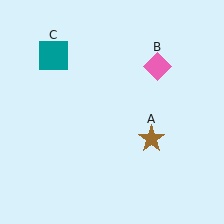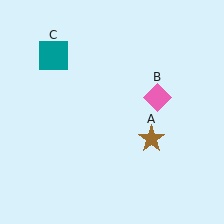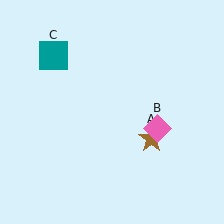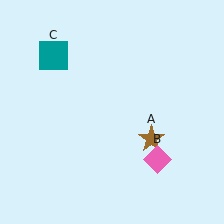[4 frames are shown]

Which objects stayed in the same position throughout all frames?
Brown star (object A) and teal square (object C) remained stationary.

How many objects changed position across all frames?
1 object changed position: pink diamond (object B).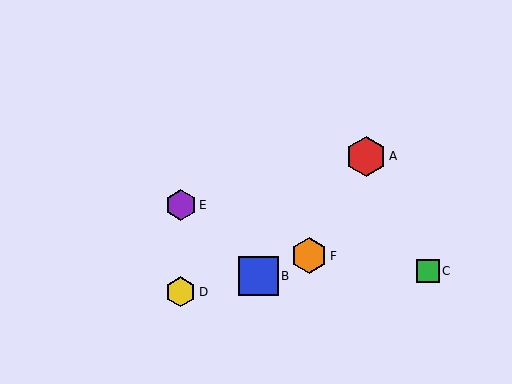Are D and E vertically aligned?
Yes, both are at x≈181.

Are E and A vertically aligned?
No, E is at x≈181 and A is at x≈366.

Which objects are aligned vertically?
Objects D, E are aligned vertically.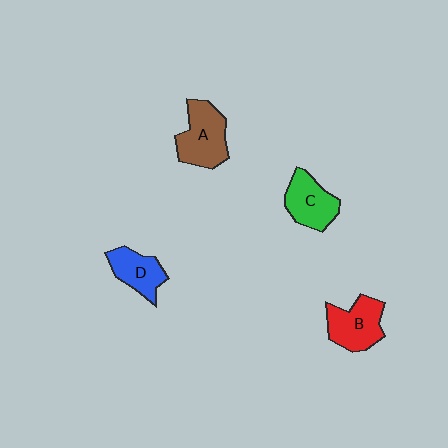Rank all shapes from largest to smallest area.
From largest to smallest: A (brown), B (red), C (green), D (blue).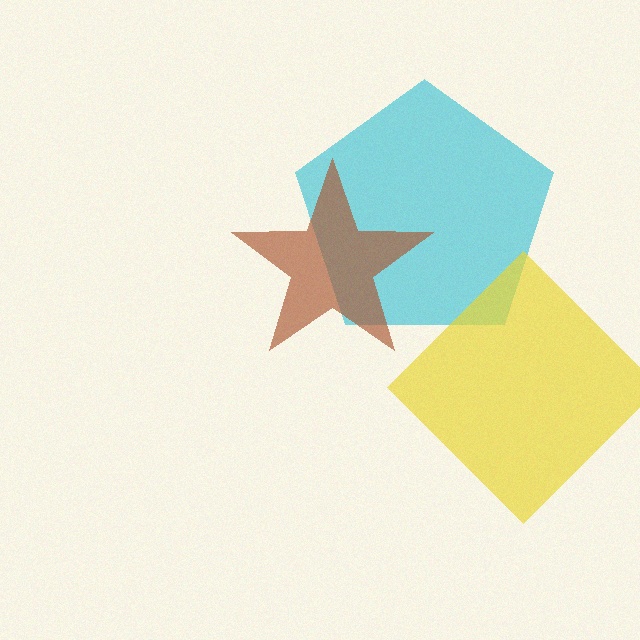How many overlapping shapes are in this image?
There are 3 overlapping shapes in the image.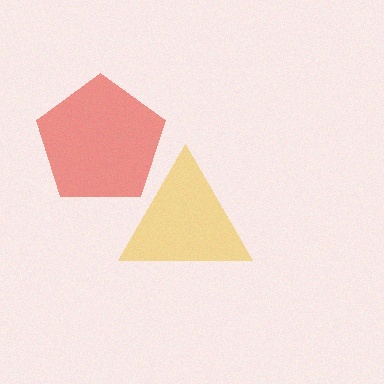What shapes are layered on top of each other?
The layered shapes are: a yellow triangle, a red pentagon.